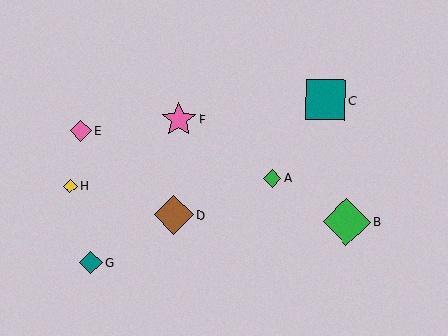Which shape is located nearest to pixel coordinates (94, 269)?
The teal diamond (labeled G) at (91, 263) is nearest to that location.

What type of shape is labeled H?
Shape H is a yellow diamond.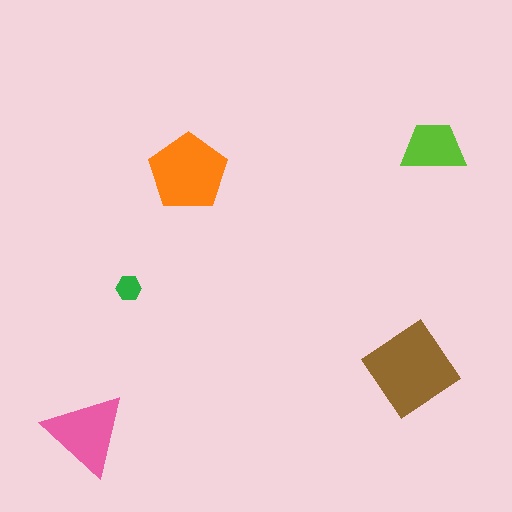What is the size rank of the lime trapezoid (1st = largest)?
4th.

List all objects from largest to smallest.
The brown diamond, the orange pentagon, the pink triangle, the lime trapezoid, the green hexagon.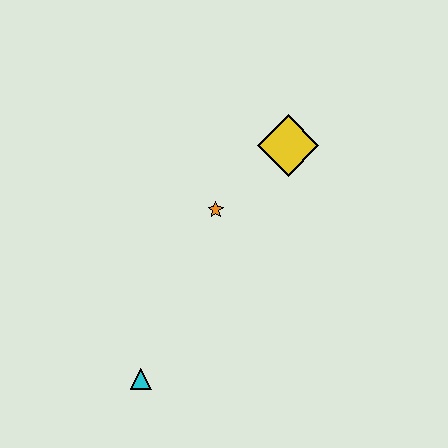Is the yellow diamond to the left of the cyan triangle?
No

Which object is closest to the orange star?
The yellow diamond is closest to the orange star.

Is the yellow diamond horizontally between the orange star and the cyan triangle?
No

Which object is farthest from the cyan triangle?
The yellow diamond is farthest from the cyan triangle.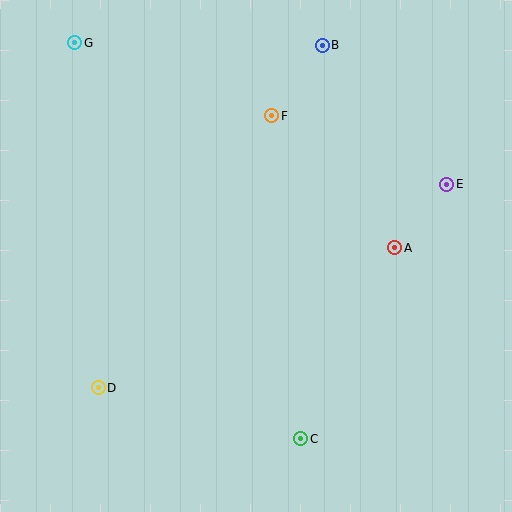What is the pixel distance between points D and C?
The distance between D and C is 209 pixels.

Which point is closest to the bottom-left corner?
Point D is closest to the bottom-left corner.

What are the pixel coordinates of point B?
Point B is at (322, 45).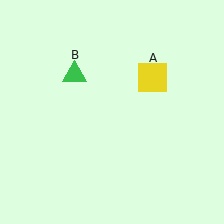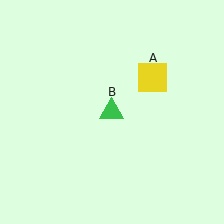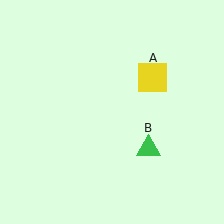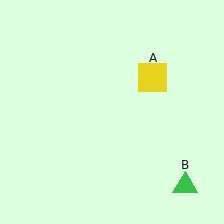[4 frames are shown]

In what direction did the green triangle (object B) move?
The green triangle (object B) moved down and to the right.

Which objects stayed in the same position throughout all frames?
Yellow square (object A) remained stationary.